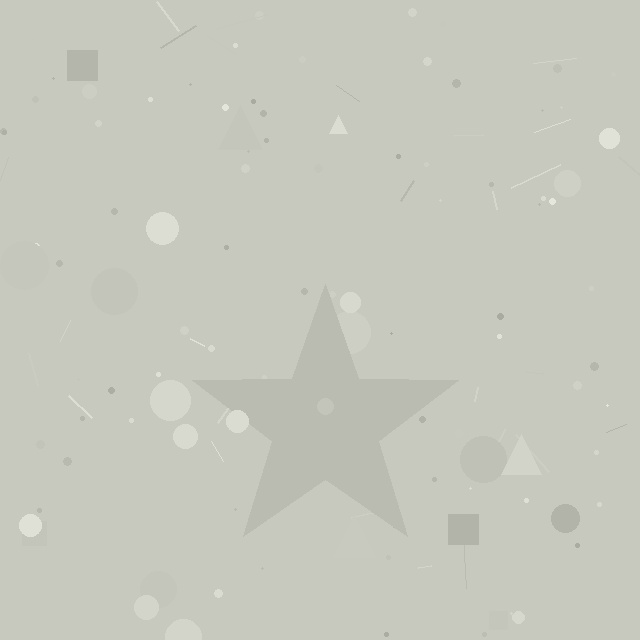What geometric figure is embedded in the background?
A star is embedded in the background.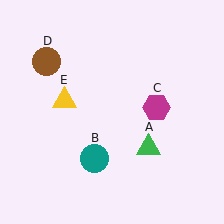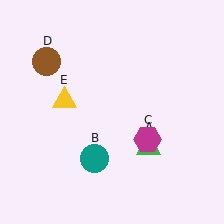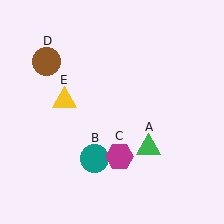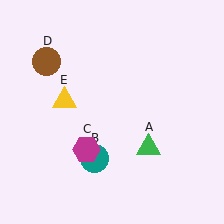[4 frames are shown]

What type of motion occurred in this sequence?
The magenta hexagon (object C) rotated clockwise around the center of the scene.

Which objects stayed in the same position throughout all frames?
Green triangle (object A) and teal circle (object B) and brown circle (object D) and yellow triangle (object E) remained stationary.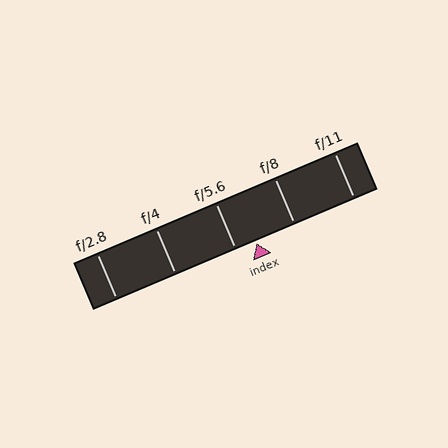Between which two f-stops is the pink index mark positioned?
The index mark is between f/5.6 and f/8.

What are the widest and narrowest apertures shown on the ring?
The widest aperture shown is f/2.8 and the narrowest is f/11.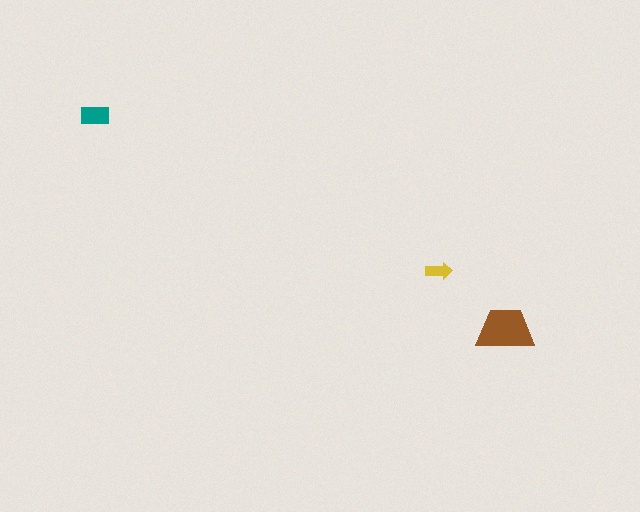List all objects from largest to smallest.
The brown trapezoid, the teal rectangle, the yellow arrow.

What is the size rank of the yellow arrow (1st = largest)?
3rd.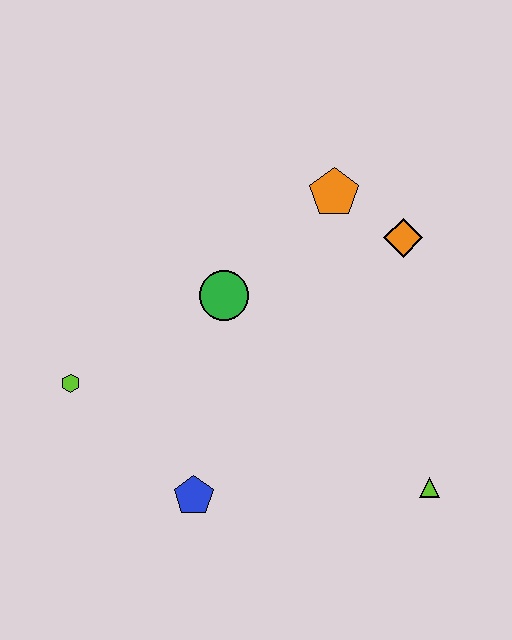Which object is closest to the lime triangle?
The blue pentagon is closest to the lime triangle.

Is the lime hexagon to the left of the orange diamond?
Yes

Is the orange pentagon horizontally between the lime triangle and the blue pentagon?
Yes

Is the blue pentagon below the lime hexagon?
Yes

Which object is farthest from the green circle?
The lime triangle is farthest from the green circle.